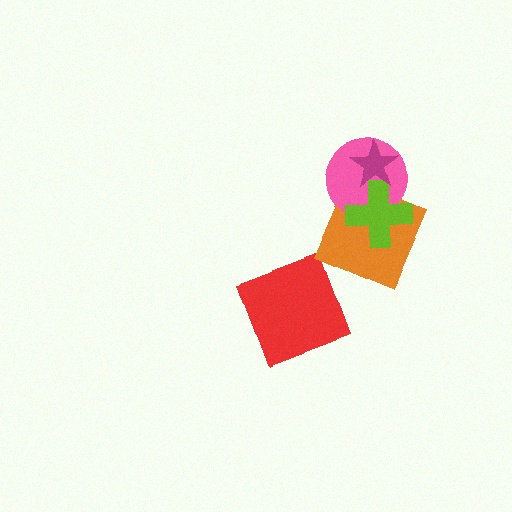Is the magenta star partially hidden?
No, no other shape covers it.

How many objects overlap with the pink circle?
3 objects overlap with the pink circle.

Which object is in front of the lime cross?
The magenta star is in front of the lime cross.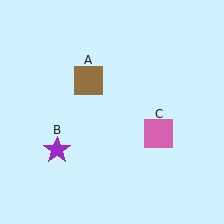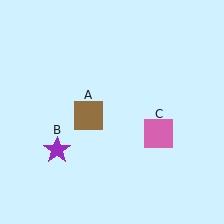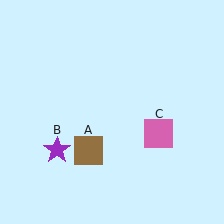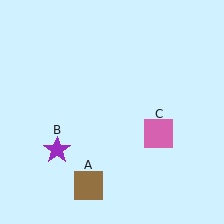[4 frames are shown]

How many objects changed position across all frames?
1 object changed position: brown square (object A).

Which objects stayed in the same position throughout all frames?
Purple star (object B) and pink square (object C) remained stationary.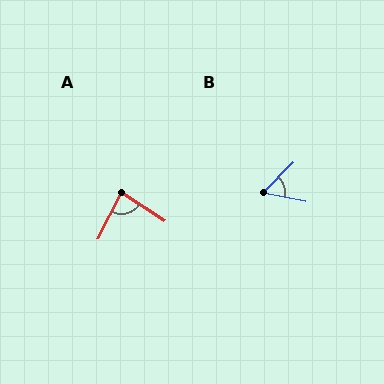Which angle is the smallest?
B, at approximately 55 degrees.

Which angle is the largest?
A, at approximately 84 degrees.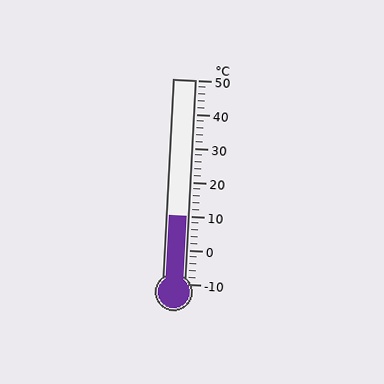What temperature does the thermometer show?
The thermometer shows approximately 10°C.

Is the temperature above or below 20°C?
The temperature is below 20°C.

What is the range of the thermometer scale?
The thermometer scale ranges from -10°C to 50°C.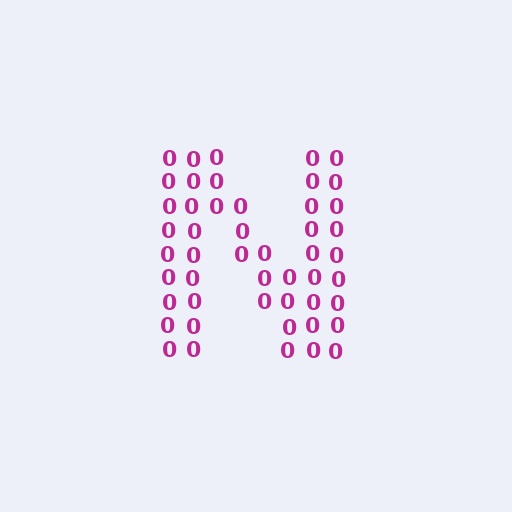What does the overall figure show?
The overall figure shows the letter N.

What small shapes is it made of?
It is made of small digit 0's.